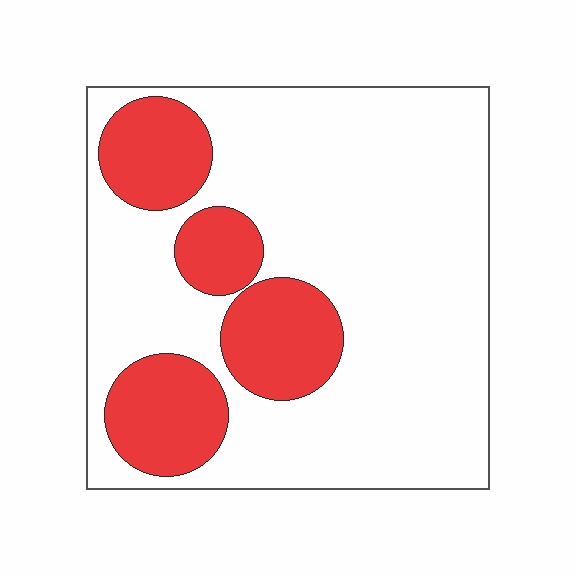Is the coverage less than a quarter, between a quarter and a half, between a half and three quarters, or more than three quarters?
Between a quarter and a half.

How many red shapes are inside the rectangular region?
4.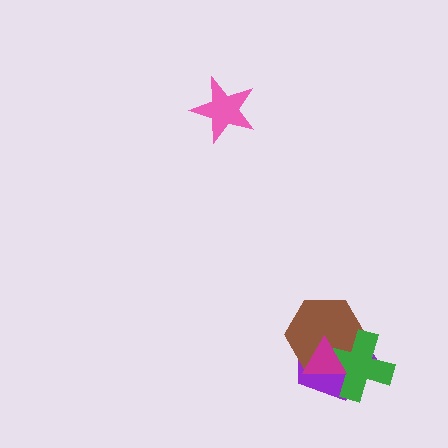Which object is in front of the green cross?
The magenta triangle is in front of the green cross.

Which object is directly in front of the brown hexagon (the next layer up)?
The green cross is directly in front of the brown hexagon.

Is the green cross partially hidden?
Yes, it is partially covered by another shape.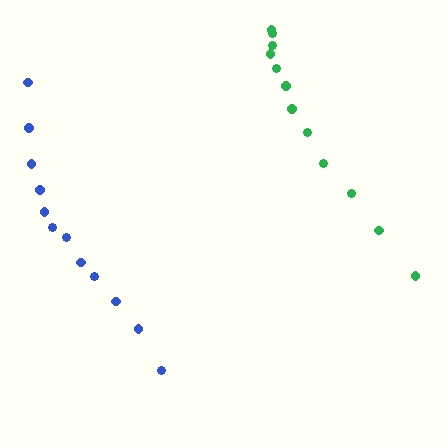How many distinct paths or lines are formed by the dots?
There are 2 distinct paths.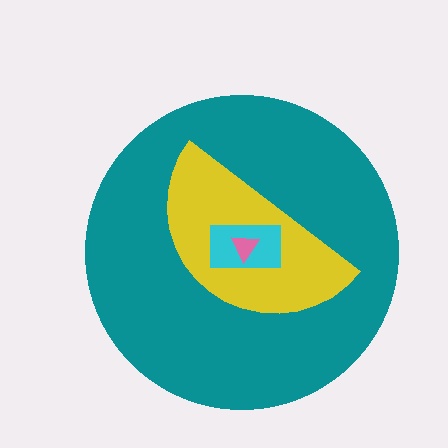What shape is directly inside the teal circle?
The yellow semicircle.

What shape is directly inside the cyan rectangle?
The pink triangle.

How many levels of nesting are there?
4.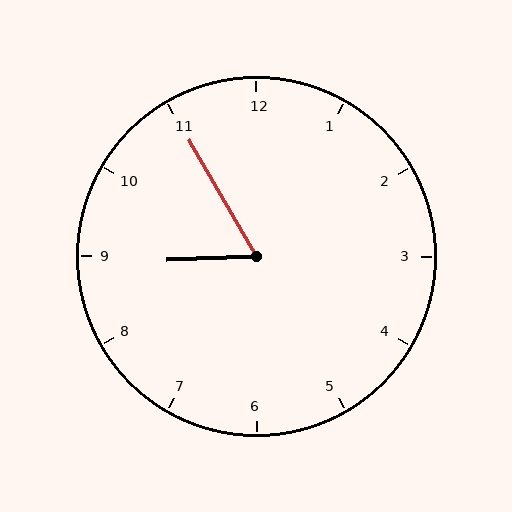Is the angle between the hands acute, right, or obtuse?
It is acute.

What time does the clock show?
8:55.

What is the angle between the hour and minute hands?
Approximately 62 degrees.